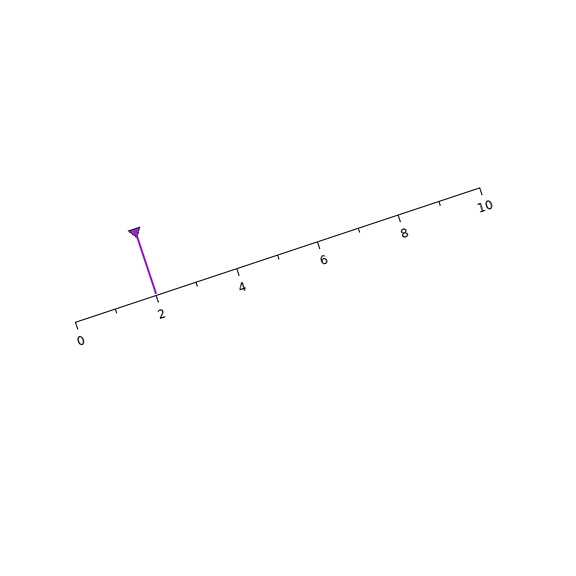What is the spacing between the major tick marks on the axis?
The major ticks are spaced 2 apart.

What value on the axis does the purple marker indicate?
The marker indicates approximately 2.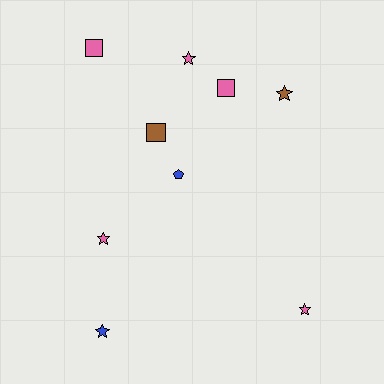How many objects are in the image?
There are 9 objects.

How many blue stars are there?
There is 1 blue star.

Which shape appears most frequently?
Star, with 5 objects.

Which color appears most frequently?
Pink, with 5 objects.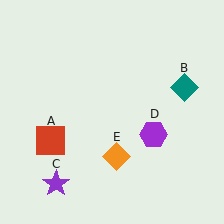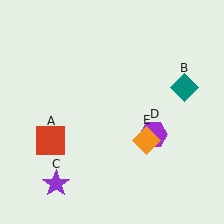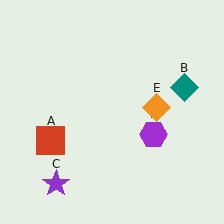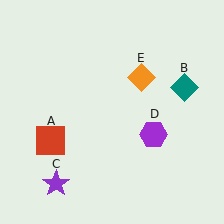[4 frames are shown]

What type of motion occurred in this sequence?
The orange diamond (object E) rotated counterclockwise around the center of the scene.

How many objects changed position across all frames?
1 object changed position: orange diamond (object E).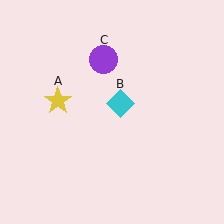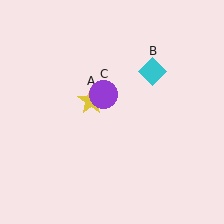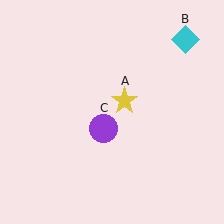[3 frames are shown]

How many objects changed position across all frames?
3 objects changed position: yellow star (object A), cyan diamond (object B), purple circle (object C).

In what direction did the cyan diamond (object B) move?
The cyan diamond (object B) moved up and to the right.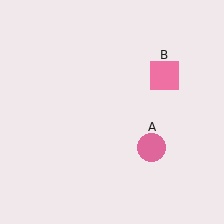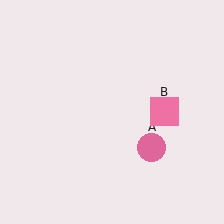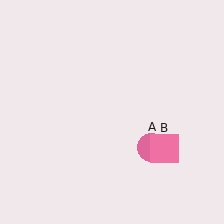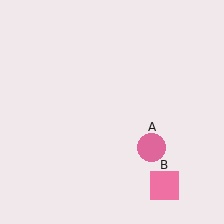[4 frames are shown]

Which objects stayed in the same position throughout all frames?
Pink circle (object A) remained stationary.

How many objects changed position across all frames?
1 object changed position: pink square (object B).